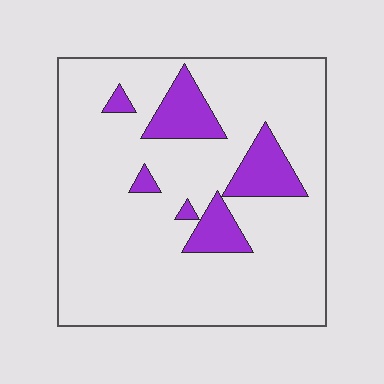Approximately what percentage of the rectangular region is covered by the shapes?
Approximately 15%.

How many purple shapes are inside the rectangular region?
6.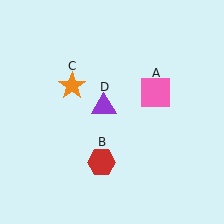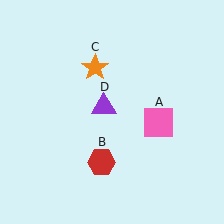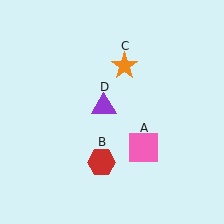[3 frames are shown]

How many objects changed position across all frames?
2 objects changed position: pink square (object A), orange star (object C).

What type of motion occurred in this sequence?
The pink square (object A), orange star (object C) rotated clockwise around the center of the scene.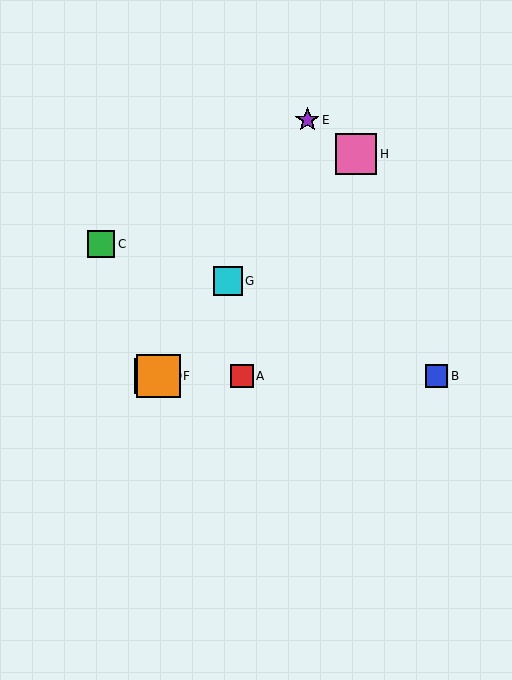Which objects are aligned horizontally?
Objects A, B, D, F are aligned horizontally.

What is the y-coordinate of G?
Object G is at y≈281.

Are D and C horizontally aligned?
No, D is at y≈376 and C is at y≈244.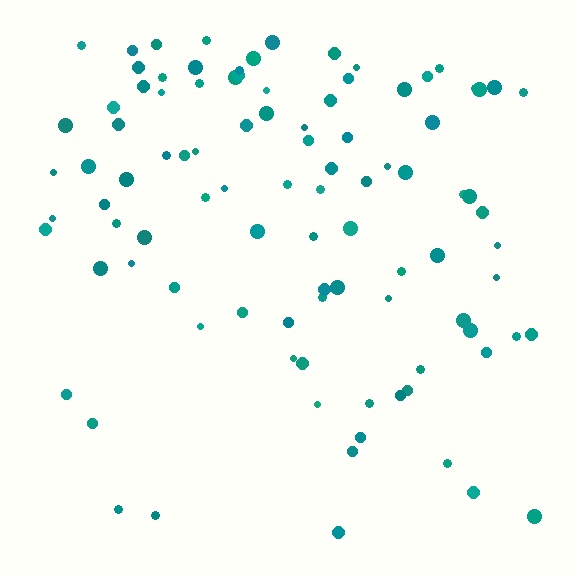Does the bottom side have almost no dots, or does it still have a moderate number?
Still a moderate number, just noticeably fewer than the top.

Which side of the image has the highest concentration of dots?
The top.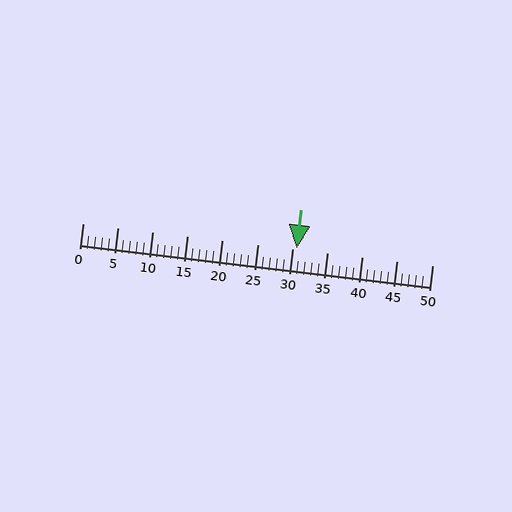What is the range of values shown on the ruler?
The ruler shows values from 0 to 50.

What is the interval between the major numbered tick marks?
The major tick marks are spaced 5 units apart.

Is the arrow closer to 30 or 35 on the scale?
The arrow is closer to 30.